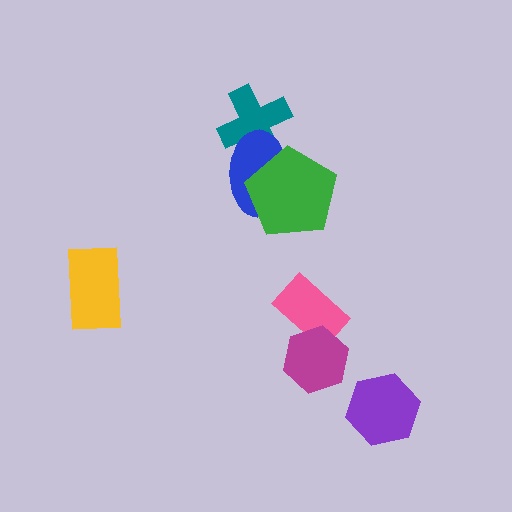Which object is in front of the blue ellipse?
The green pentagon is in front of the blue ellipse.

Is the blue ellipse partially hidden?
Yes, it is partially covered by another shape.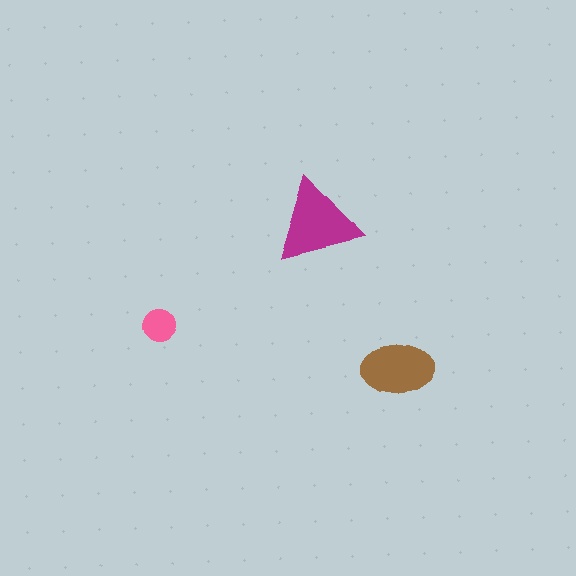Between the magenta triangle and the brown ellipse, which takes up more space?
The magenta triangle.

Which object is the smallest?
The pink circle.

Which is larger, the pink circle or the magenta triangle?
The magenta triangle.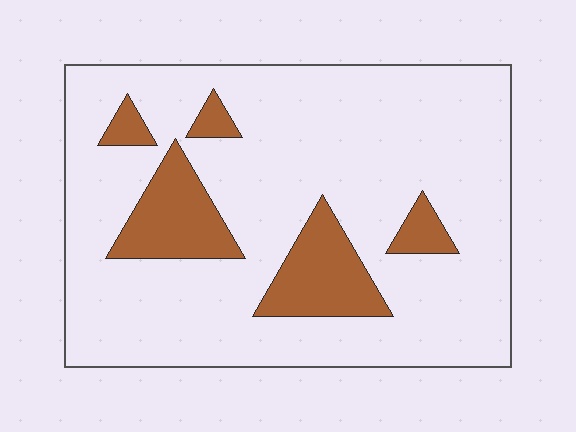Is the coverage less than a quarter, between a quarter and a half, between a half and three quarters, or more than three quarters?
Less than a quarter.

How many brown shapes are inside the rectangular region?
5.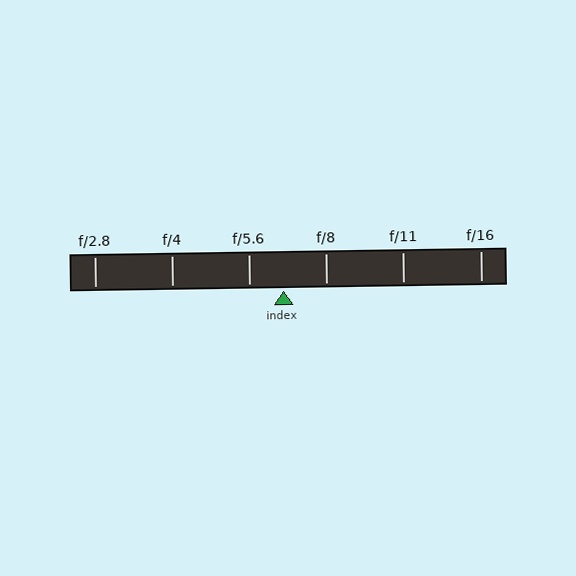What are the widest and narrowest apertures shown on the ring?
The widest aperture shown is f/2.8 and the narrowest is f/16.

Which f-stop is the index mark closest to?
The index mark is closest to f/5.6.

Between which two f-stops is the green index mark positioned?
The index mark is between f/5.6 and f/8.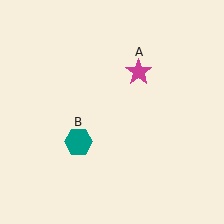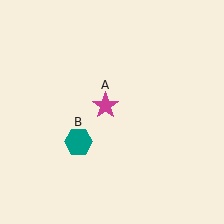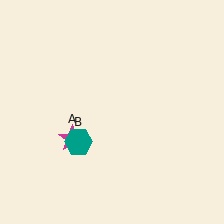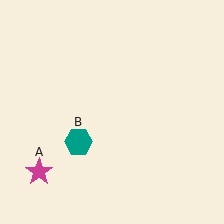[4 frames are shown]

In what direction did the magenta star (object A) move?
The magenta star (object A) moved down and to the left.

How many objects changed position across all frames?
1 object changed position: magenta star (object A).